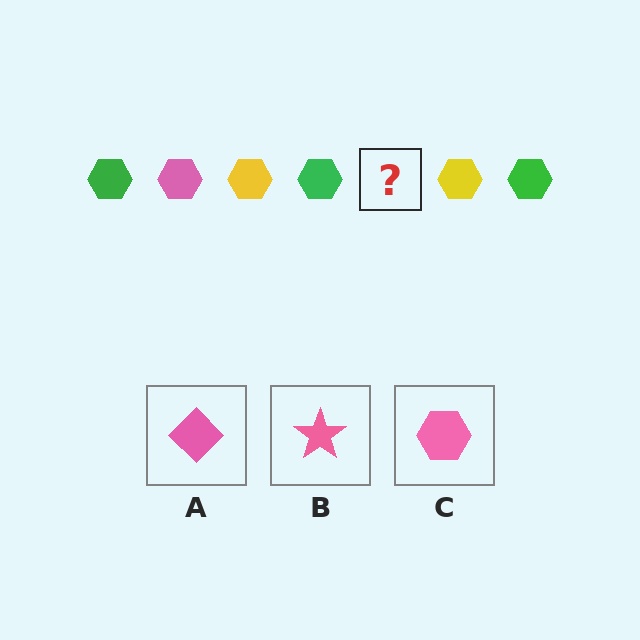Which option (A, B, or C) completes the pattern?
C.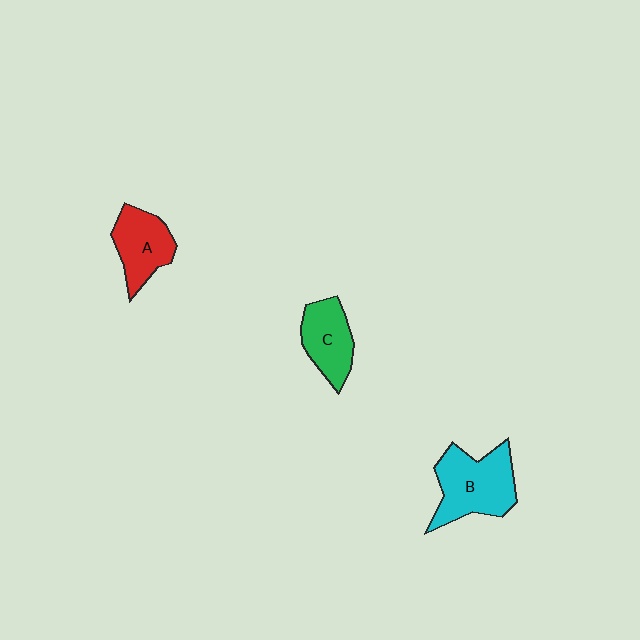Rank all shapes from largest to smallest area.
From largest to smallest: B (cyan), A (red), C (green).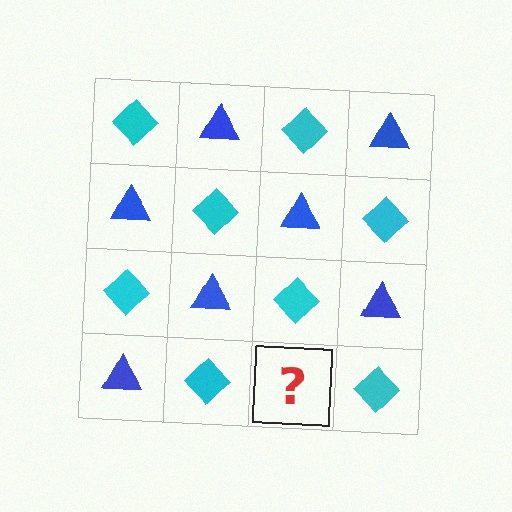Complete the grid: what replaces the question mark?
The question mark should be replaced with a blue triangle.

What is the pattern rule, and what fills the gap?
The rule is that it alternates cyan diamond and blue triangle in a checkerboard pattern. The gap should be filled with a blue triangle.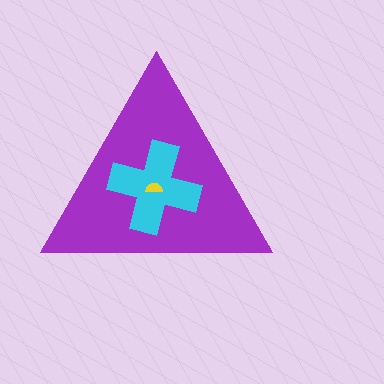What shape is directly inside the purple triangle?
The cyan cross.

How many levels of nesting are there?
3.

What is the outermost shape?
The purple triangle.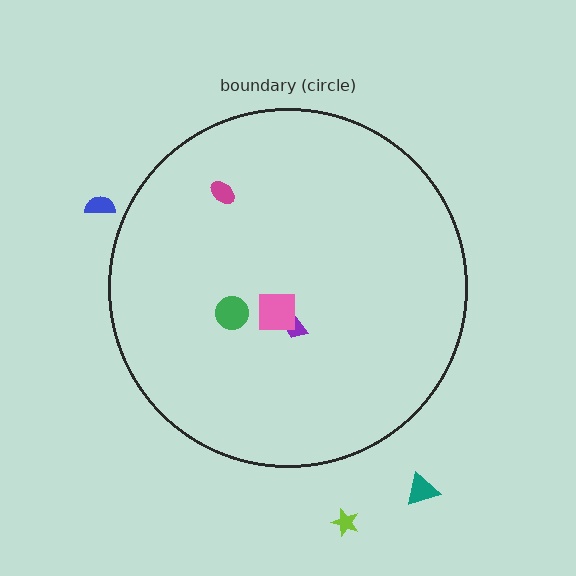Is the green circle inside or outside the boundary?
Inside.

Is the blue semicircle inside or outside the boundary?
Outside.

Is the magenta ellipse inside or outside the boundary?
Inside.